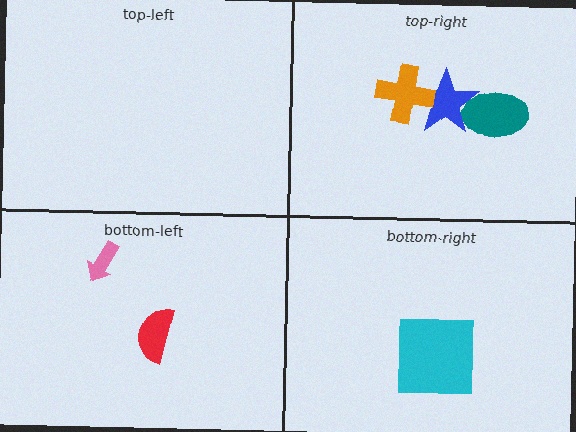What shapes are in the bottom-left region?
The red semicircle, the pink arrow.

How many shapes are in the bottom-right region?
1.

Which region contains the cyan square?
The bottom-right region.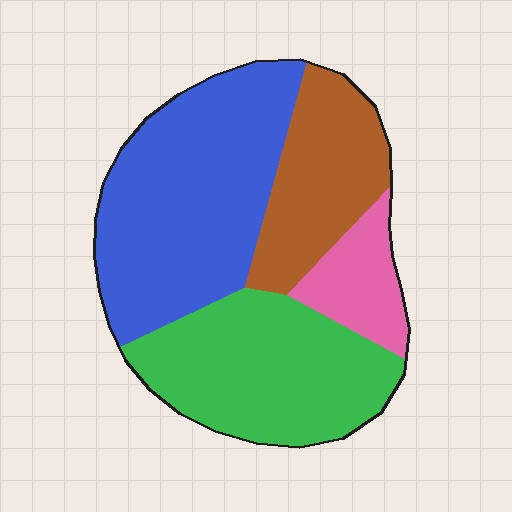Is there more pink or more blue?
Blue.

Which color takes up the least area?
Pink, at roughly 10%.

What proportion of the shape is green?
Green covers about 30% of the shape.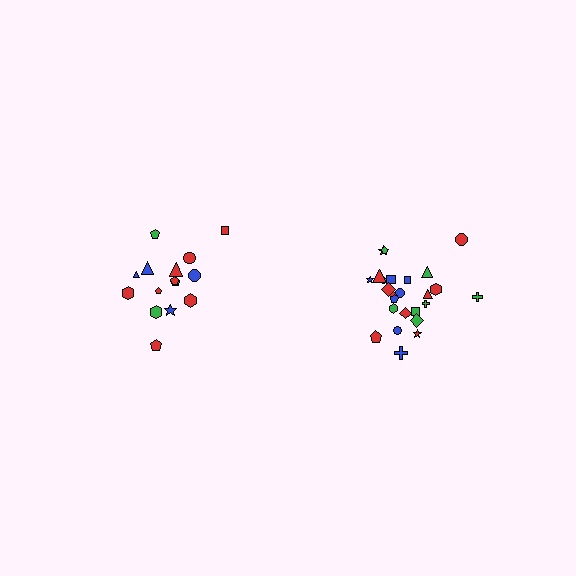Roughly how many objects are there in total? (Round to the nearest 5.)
Roughly 40 objects in total.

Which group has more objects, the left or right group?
The right group.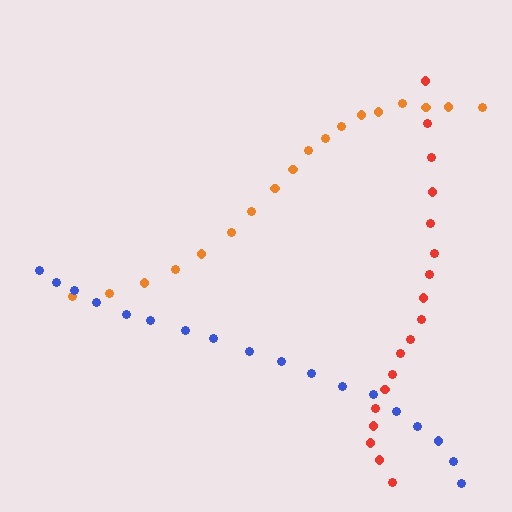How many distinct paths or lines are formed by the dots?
There are 3 distinct paths.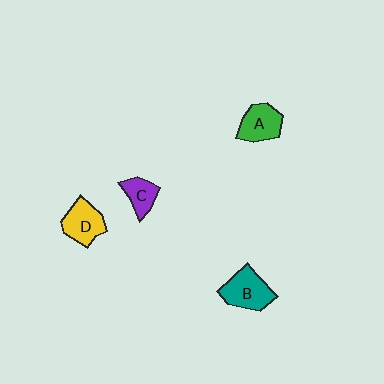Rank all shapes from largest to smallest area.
From largest to smallest: B (teal), D (yellow), A (green), C (purple).